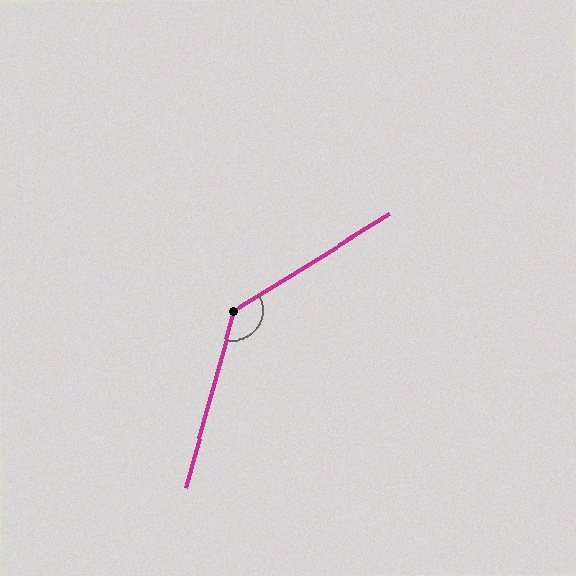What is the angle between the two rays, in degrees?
Approximately 137 degrees.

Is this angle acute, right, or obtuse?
It is obtuse.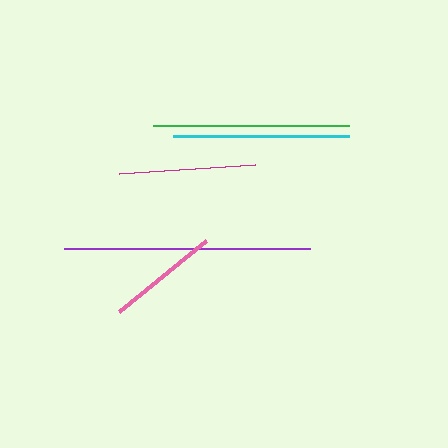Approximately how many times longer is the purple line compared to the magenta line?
The purple line is approximately 1.8 times the length of the magenta line.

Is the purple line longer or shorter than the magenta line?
The purple line is longer than the magenta line.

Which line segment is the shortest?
The pink line is the shortest at approximately 112 pixels.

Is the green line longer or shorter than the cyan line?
The green line is longer than the cyan line.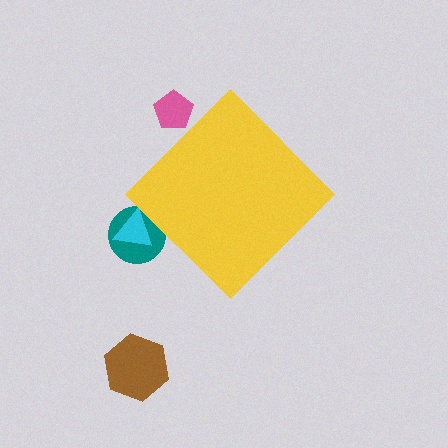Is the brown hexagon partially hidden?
No, the brown hexagon is fully visible.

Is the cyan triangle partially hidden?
Yes, the cyan triangle is partially hidden behind the yellow diamond.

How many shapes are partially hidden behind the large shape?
3 shapes are partially hidden.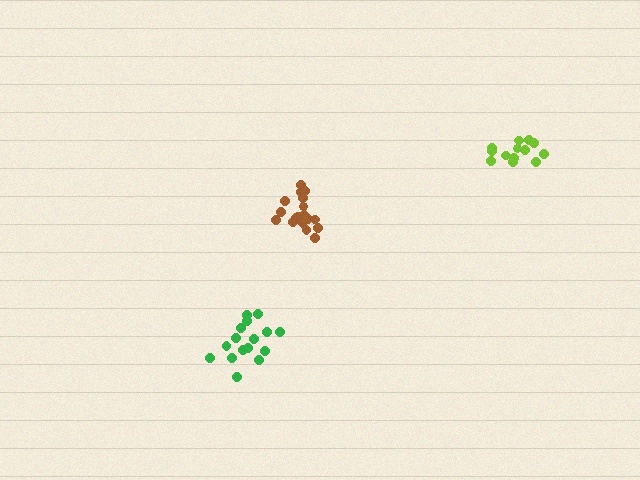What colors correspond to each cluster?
The clusters are colored: green, brown, lime.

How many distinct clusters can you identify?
There are 3 distinct clusters.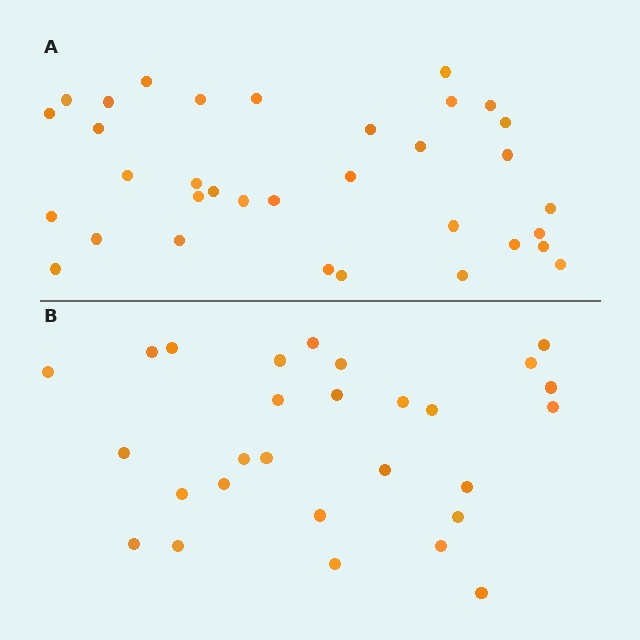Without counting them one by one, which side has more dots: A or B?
Region A (the top region) has more dots.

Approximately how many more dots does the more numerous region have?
Region A has about 6 more dots than region B.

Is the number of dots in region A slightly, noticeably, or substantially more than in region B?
Region A has only slightly more — the two regions are fairly close. The ratio is roughly 1.2 to 1.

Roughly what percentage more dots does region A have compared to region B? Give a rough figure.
About 20% more.